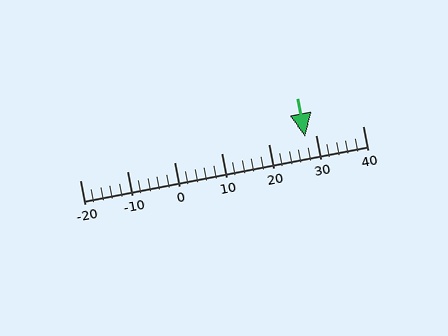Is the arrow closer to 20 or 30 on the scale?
The arrow is closer to 30.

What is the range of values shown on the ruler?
The ruler shows values from -20 to 40.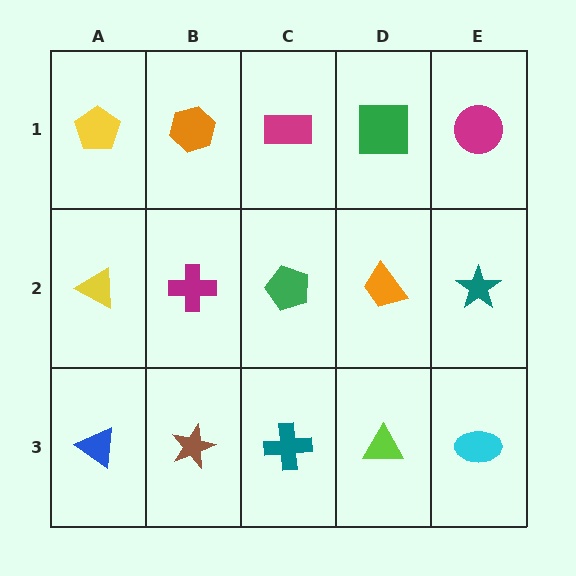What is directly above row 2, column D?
A green square.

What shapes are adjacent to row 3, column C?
A green pentagon (row 2, column C), a brown star (row 3, column B), a lime triangle (row 3, column D).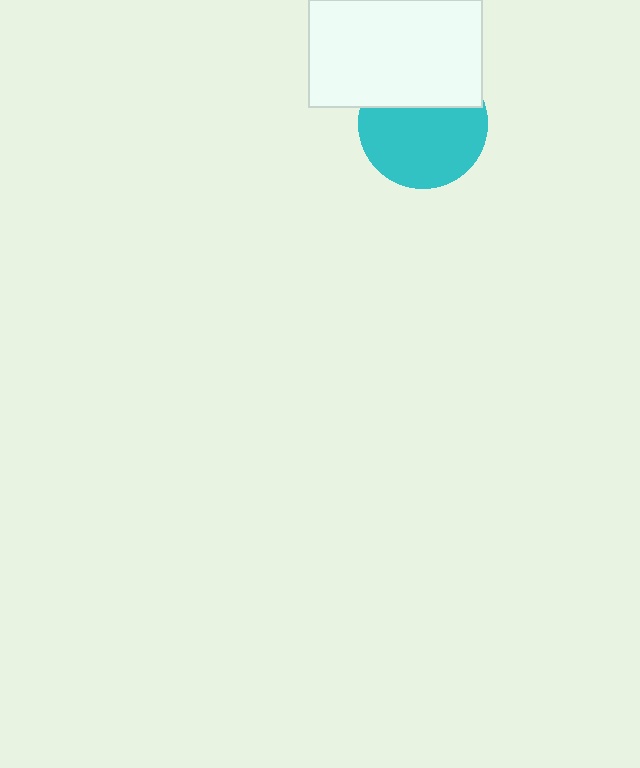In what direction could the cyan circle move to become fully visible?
The cyan circle could move down. That would shift it out from behind the white rectangle entirely.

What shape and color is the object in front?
The object in front is a white rectangle.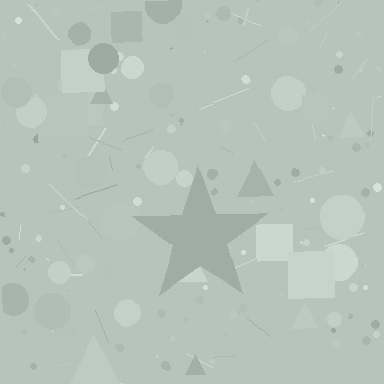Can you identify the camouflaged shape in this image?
The camouflaged shape is a star.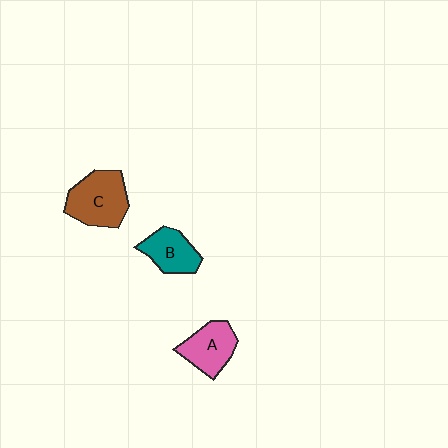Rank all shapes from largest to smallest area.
From largest to smallest: C (brown), A (pink), B (teal).